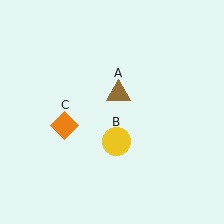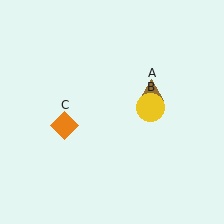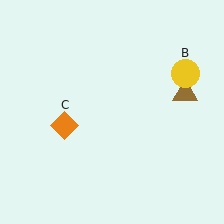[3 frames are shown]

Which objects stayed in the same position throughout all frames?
Orange diamond (object C) remained stationary.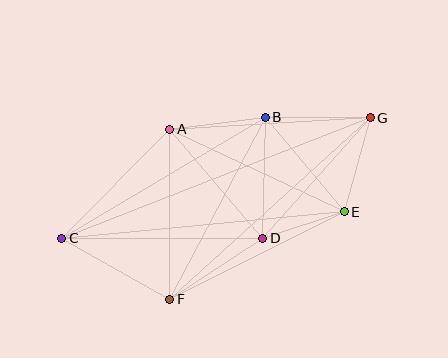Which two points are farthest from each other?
Points C and G are farthest from each other.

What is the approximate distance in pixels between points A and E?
The distance between A and E is approximately 193 pixels.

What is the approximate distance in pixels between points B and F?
The distance between B and F is approximately 206 pixels.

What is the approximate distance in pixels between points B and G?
The distance between B and G is approximately 105 pixels.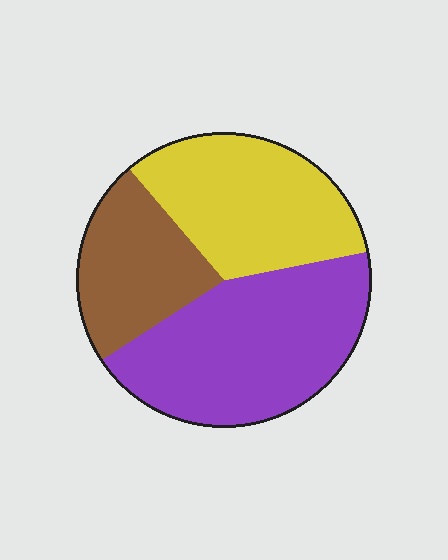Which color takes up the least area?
Brown, at roughly 25%.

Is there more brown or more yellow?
Yellow.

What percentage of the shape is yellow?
Yellow takes up between a quarter and a half of the shape.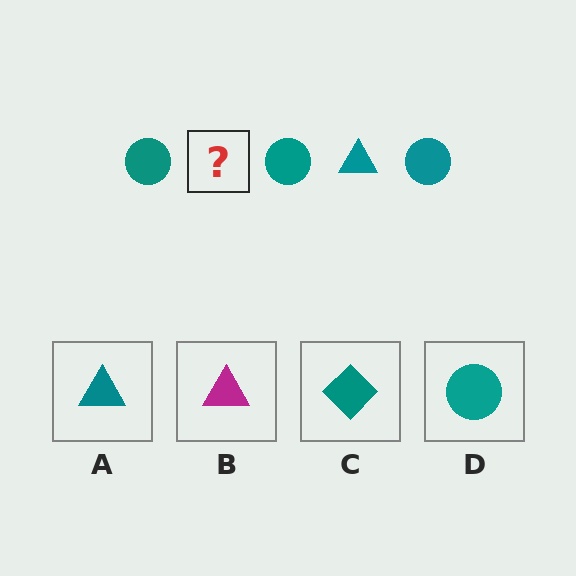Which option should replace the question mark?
Option A.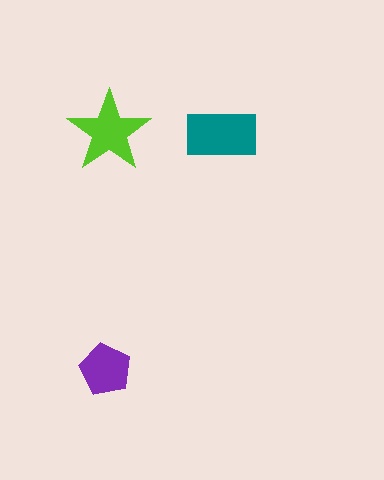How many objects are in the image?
There are 3 objects in the image.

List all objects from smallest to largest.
The purple pentagon, the lime star, the teal rectangle.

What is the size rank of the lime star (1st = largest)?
2nd.